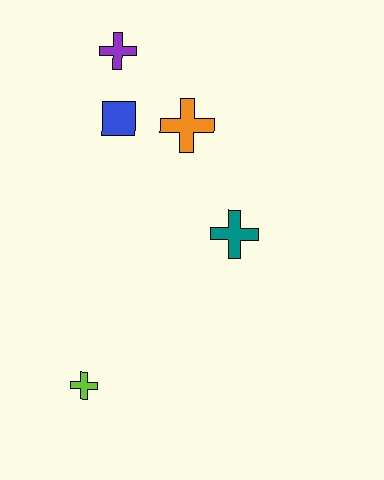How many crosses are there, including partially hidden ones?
There are 4 crosses.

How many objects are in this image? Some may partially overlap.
There are 5 objects.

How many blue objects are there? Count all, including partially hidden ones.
There is 1 blue object.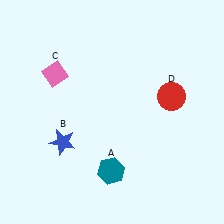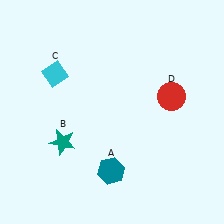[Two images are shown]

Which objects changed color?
B changed from blue to teal. C changed from pink to cyan.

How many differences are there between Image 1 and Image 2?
There are 2 differences between the two images.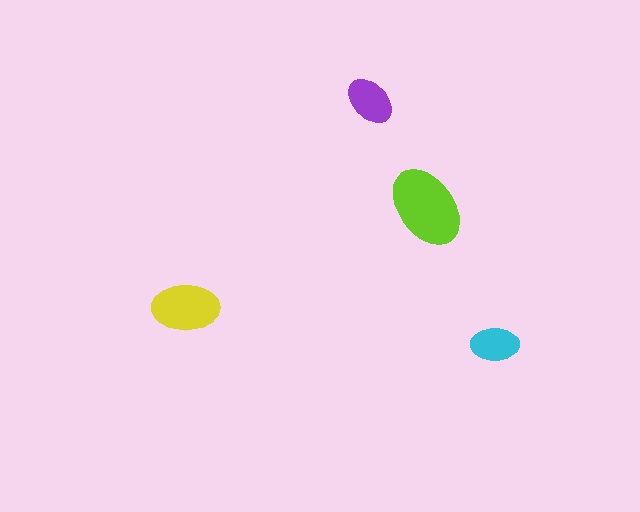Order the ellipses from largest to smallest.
the lime one, the yellow one, the purple one, the cyan one.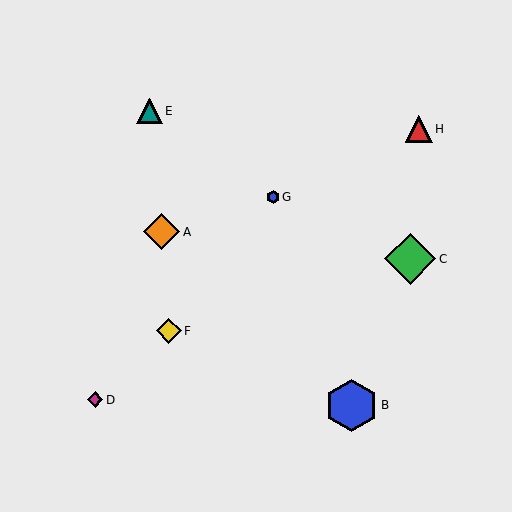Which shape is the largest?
The blue hexagon (labeled B) is the largest.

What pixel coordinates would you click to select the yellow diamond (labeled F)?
Click at (169, 331) to select the yellow diamond F.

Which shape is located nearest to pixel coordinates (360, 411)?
The blue hexagon (labeled B) at (352, 405) is nearest to that location.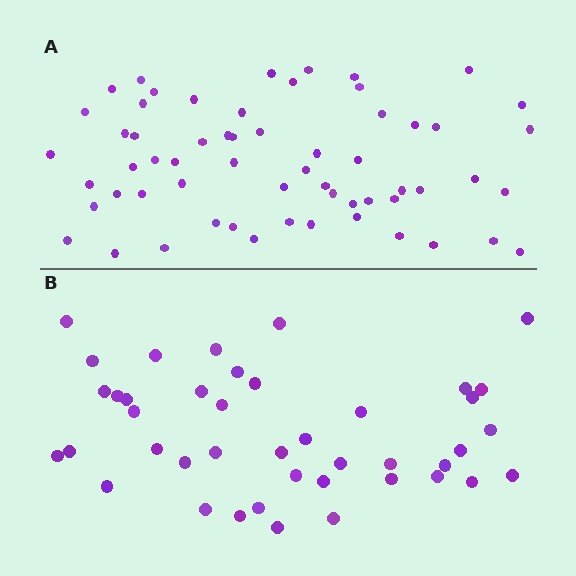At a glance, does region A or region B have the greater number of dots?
Region A (the top region) has more dots.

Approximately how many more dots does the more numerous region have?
Region A has approximately 20 more dots than region B.